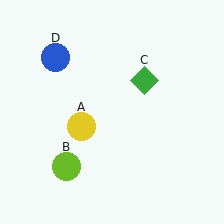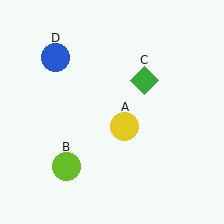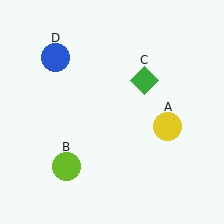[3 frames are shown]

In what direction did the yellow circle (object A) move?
The yellow circle (object A) moved right.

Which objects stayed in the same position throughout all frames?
Lime circle (object B) and green diamond (object C) and blue circle (object D) remained stationary.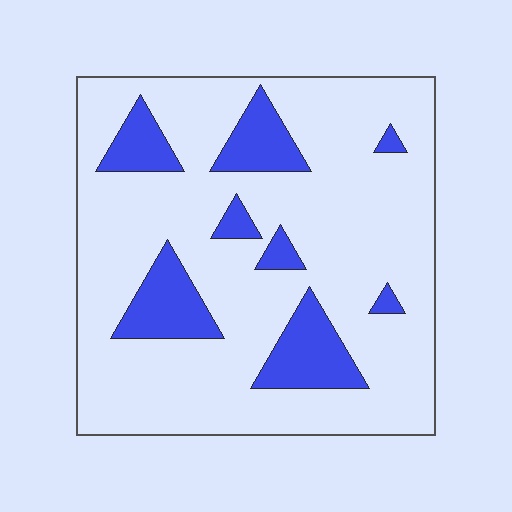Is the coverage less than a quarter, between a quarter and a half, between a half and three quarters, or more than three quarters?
Less than a quarter.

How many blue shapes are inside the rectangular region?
8.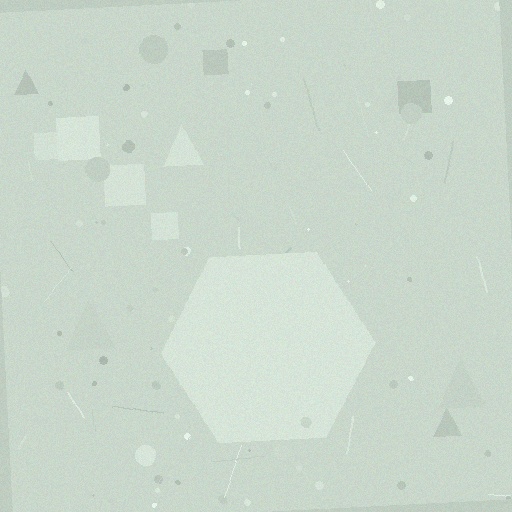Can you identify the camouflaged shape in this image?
The camouflaged shape is a hexagon.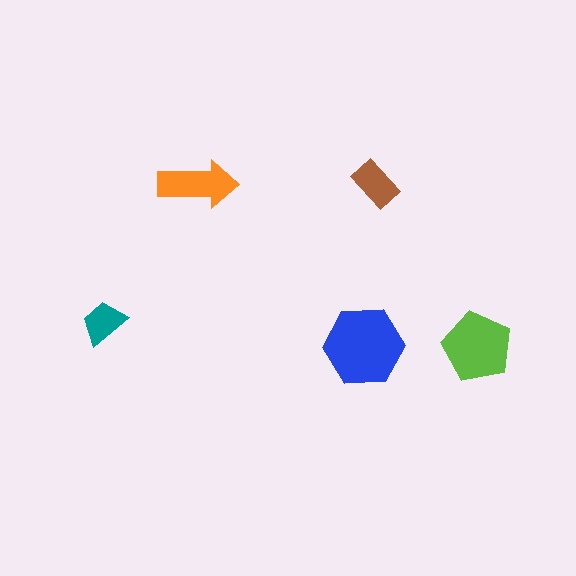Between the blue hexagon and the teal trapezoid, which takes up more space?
The blue hexagon.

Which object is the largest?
The blue hexagon.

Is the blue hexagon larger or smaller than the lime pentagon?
Larger.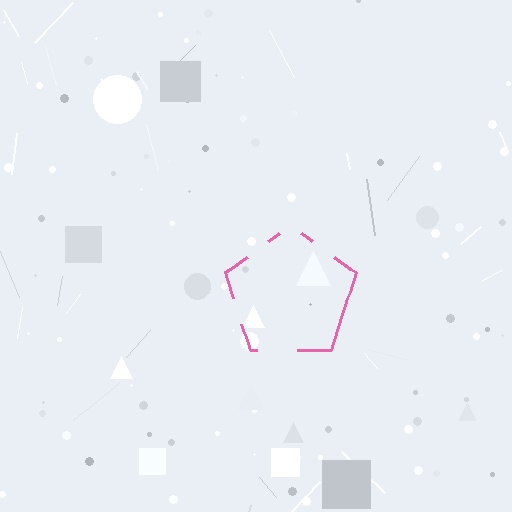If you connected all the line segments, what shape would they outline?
They would outline a pentagon.